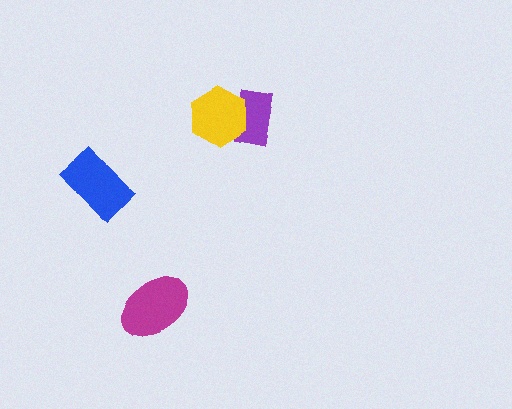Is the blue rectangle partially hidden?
No, no other shape covers it.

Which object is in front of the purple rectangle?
The yellow hexagon is in front of the purple rectangle.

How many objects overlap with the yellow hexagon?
1 object overlaps with the yellow hexagon.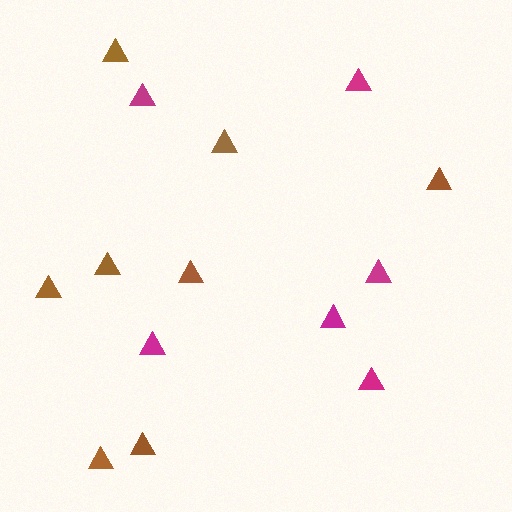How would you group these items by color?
There are 2 groups: one group of magenta triangles (6) and one group of brown triangles (8).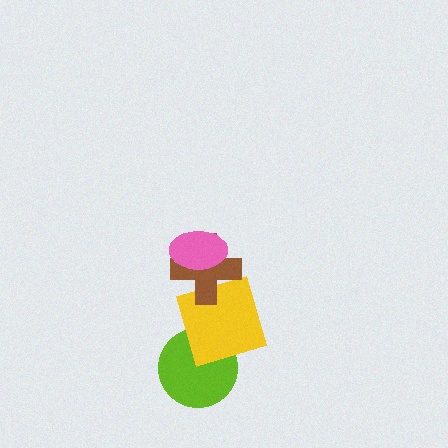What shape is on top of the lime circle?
The yellow square is on top of the lime circle.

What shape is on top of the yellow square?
The brown cross is on top of the yellow square.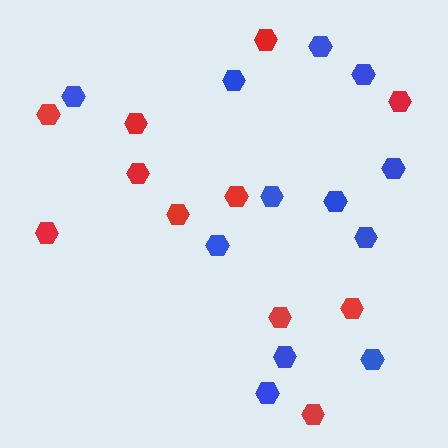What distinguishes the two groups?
There are 2 groups: one group of blue hexagons (12) and one group of red hexagons (11).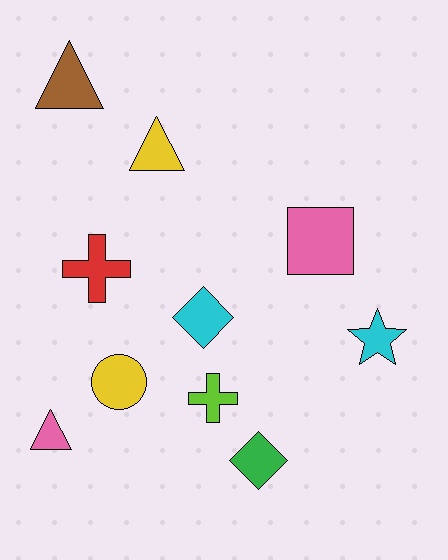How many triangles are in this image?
There are 3 triangles.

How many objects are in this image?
There are 10 objects.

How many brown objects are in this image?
There is 1 brown object.